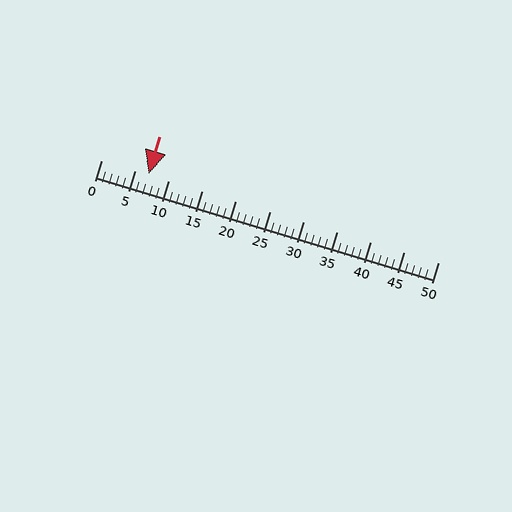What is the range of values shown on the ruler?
The ruler shows values from 0 to 50.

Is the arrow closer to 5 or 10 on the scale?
The arrow is closer to 5.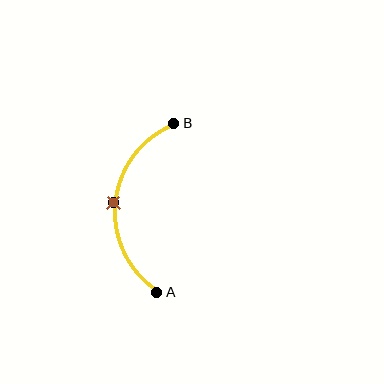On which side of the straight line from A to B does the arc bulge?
The arc bulges to the left of the straight line connecting A and B.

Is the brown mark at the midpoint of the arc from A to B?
Yes. The brown mark lies on the arc at equal arc-length from both A and B — it is the arc midpoint.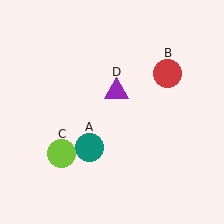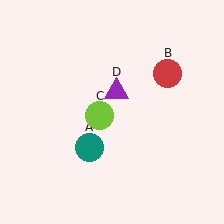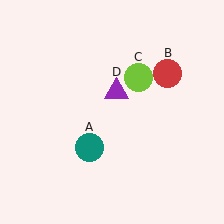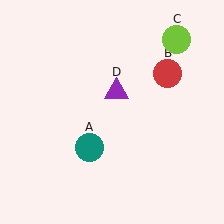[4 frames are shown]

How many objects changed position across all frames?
1 object changed position: lime circle (object C).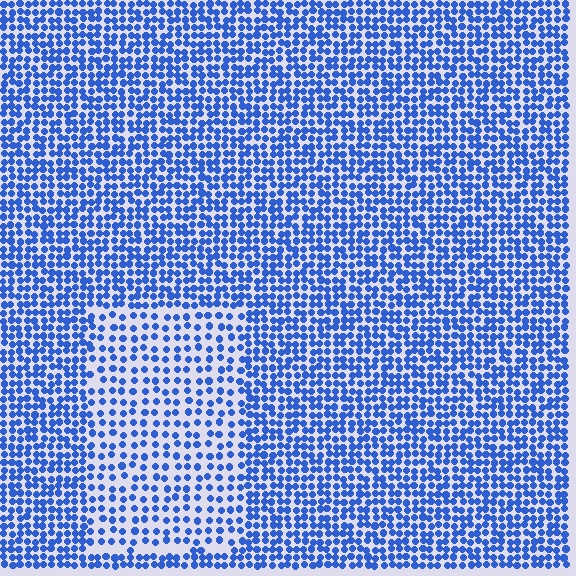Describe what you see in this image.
The image contains small blue elements arranged at two different densities. A rectangle-shaped region is visible where the elements are less densely packed than the surrounding area.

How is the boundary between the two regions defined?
The boundary is defined by a change in element density (approximately 1.8x ratio). All elements are the same color, size, and shape.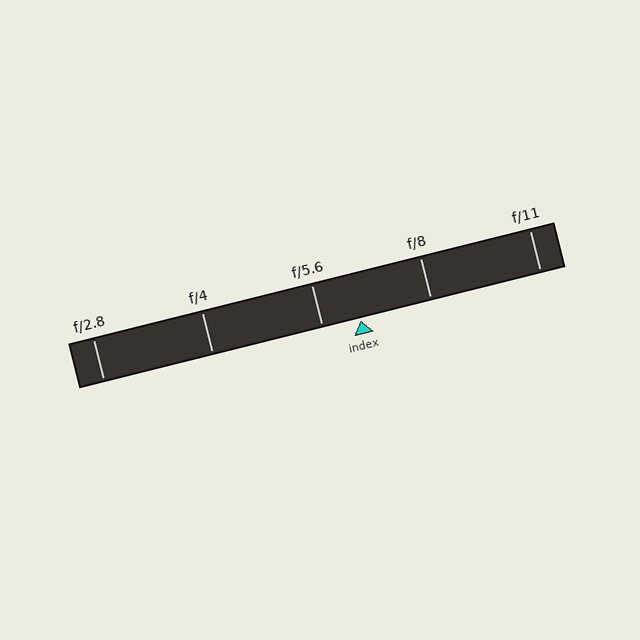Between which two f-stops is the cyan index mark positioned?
The index mark is between f/5.6 and f/8.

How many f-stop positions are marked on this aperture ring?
There are 5 f-stop positions marked.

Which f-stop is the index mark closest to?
The index mark is closest to f/5.6.